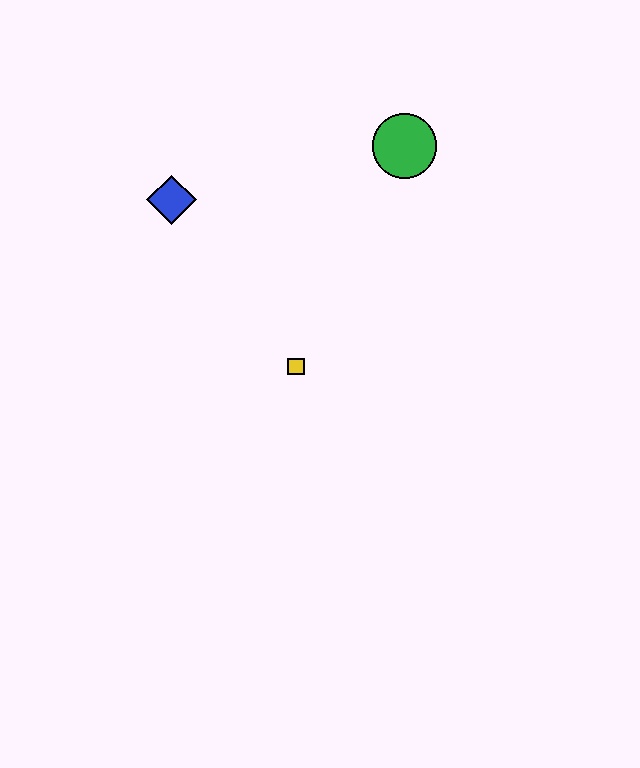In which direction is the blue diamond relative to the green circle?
The blue diamond is to the left of the green circle.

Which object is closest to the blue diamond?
The yellow square is closest to the blue diamond.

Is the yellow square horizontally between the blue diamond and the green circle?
Yes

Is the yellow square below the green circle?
Yes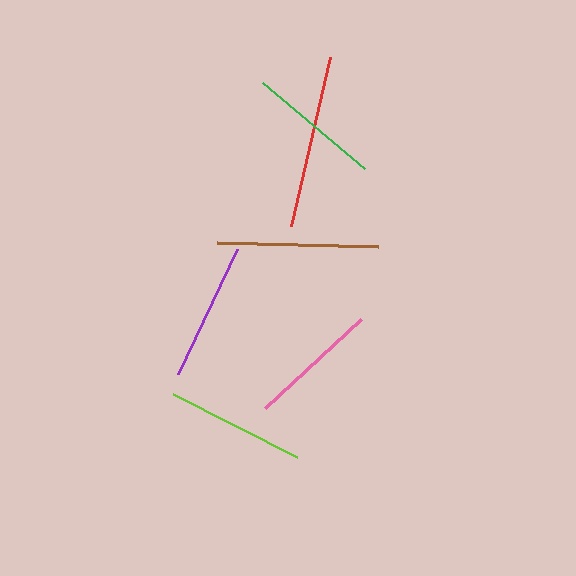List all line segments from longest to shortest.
From longest to shortest: red, brown, lime, purple, green, pink.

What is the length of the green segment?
The green segment is approximately 133 pixels long.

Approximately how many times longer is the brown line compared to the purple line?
The brown line is approximately 1.2 times the length of the purple line.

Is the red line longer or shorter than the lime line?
The red line is longer than the lime line.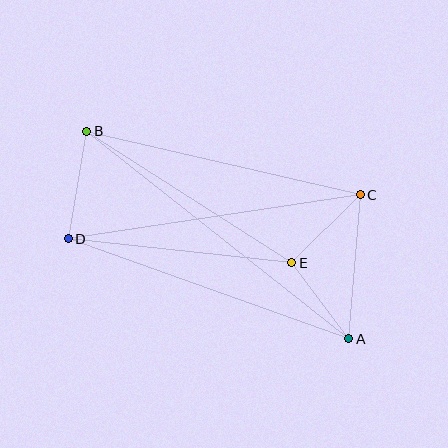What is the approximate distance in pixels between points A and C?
The distance between A and C is approximately 144 pixels.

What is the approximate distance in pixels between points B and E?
The distance between B and E is approximately 243 pixels.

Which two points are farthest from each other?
Points A and B are farthest from each other.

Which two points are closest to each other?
Points A and E are closest to each other.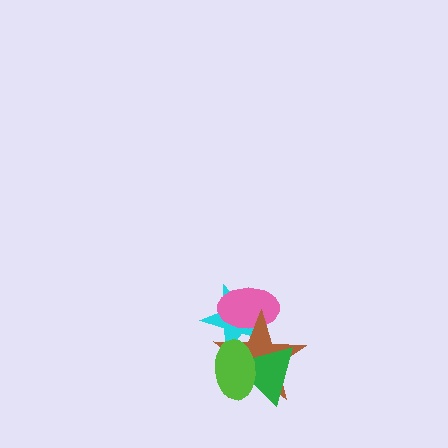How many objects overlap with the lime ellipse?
3 objects overlap with the lime ellipse.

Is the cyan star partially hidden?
Yes, it is partially covered by another shape.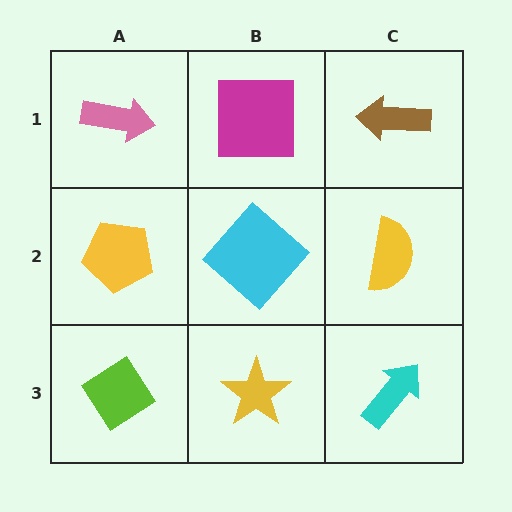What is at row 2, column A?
A yellow pentagon.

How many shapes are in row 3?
3 shapes.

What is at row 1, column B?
A magenta square.